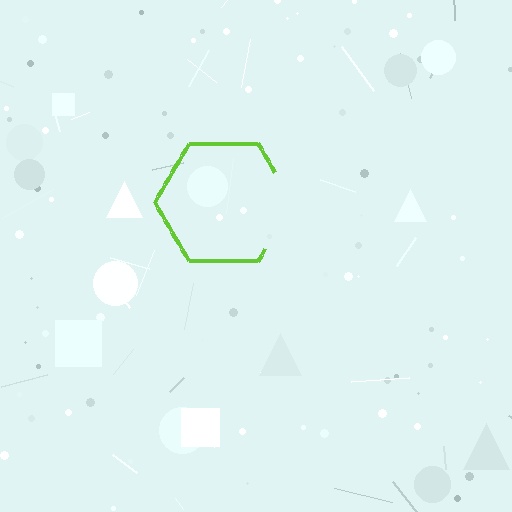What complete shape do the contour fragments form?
The contour fragments form a hexagon.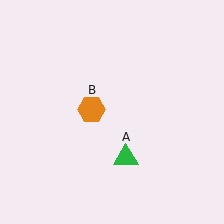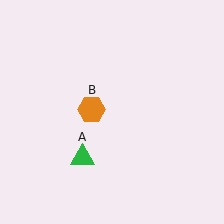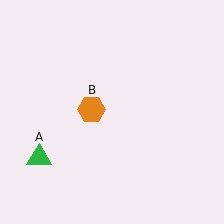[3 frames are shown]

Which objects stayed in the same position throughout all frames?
Orange hexagon (object B) remained stationary.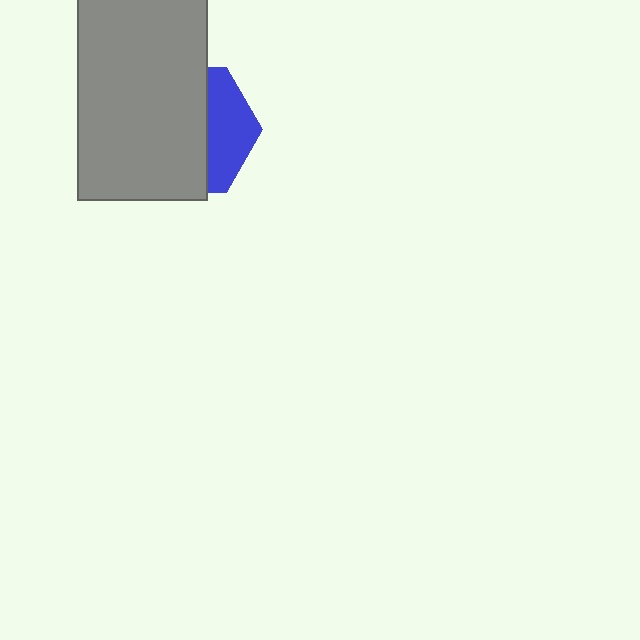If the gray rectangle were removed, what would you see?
You would see the complete blue hexagon.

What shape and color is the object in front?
The object in front is a gray rectangle.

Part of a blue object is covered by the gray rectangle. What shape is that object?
It is a hexagon.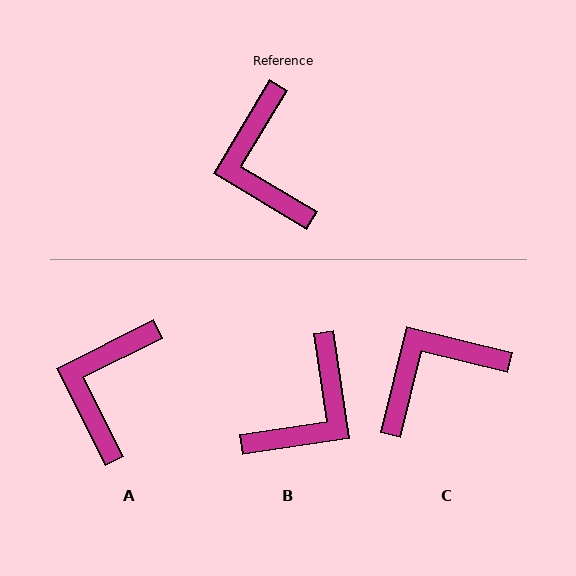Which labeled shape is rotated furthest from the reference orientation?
B, about 130 degrees away.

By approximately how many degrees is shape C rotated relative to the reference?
Approximately 73 degrees clockwise.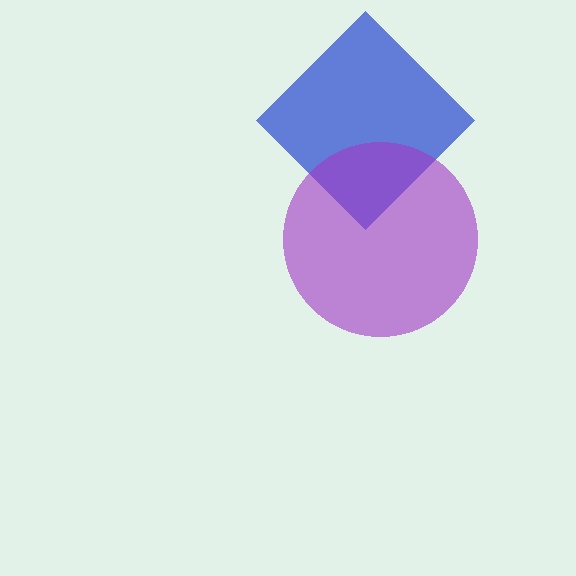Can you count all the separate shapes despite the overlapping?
Yes, there are 2 separate shapes.